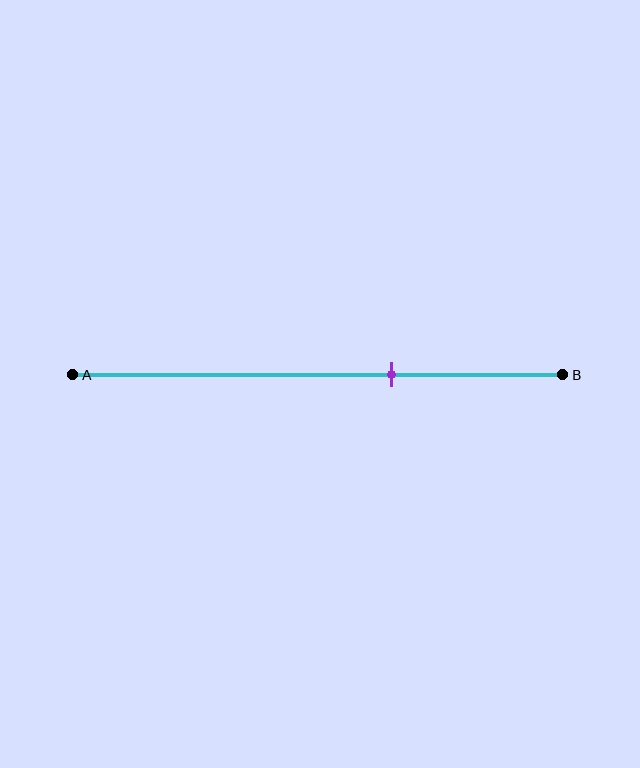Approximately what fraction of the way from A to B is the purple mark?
The purple mark is approximately 65% of the way from A to B.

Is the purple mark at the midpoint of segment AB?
No, the mark is at about 65% from A, not at the 50% midpoint.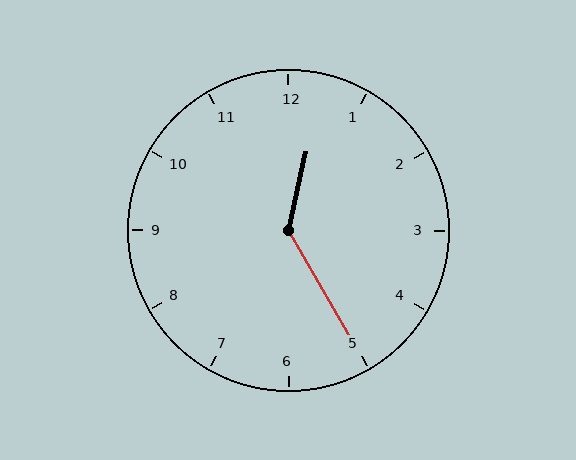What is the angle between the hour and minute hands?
Approximately 138 degrees.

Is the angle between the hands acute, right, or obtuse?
It is obtuse.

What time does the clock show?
12:25.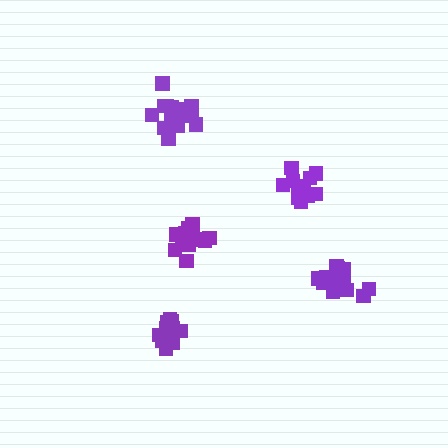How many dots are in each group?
Group 1: 15 dots, Group 2: 11 dots, Group 3: 16 dots, Group 4: 17 dots, Group 5: 11 dots (70 total).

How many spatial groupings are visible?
There are 5 spatial groupings.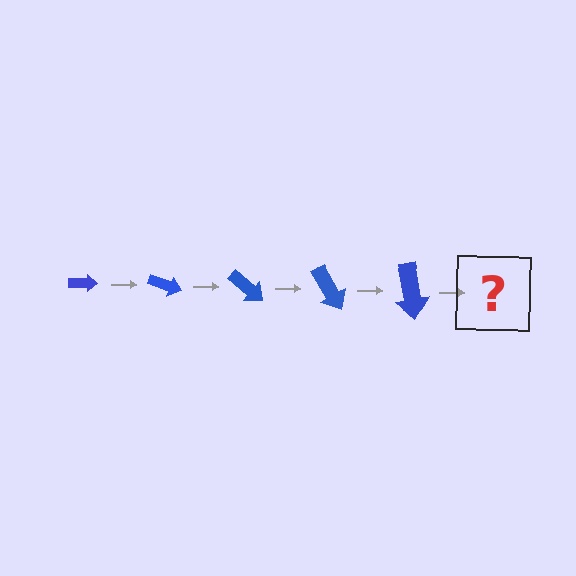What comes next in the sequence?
The next element should be an arrow, larger than the previous one and rotated 100 degrees from the start.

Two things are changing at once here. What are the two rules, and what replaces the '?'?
The two rules are that the arrow grows larger each step and it rotates 20 degrees each step. The '?' should be an arrow, larger than the previous one and rotated 100 degrees from the start.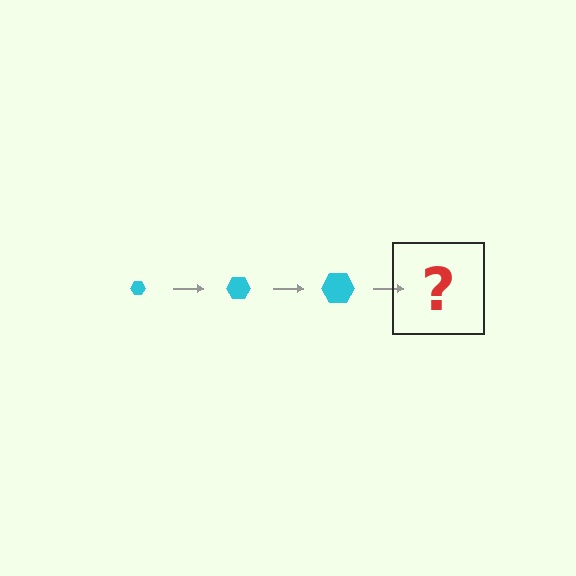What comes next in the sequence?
The next element should be a cyan hexagon, larger than the previous one.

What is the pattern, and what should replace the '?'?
The pattern is that the hexagon gets progressively larger each step. The '?' should be a cyan hexagon, larger than the previous one.